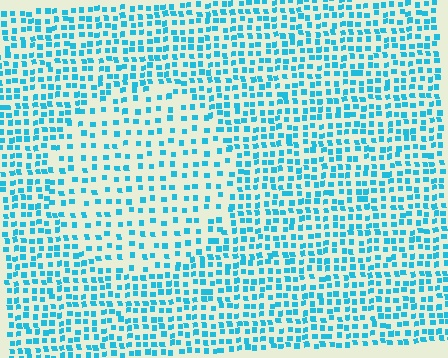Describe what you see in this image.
The image contains small cyan elements arranged at two different densities. A circle-shaped region is visible where the elements are less densely packed than the surrounding area.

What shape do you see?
I see a circle.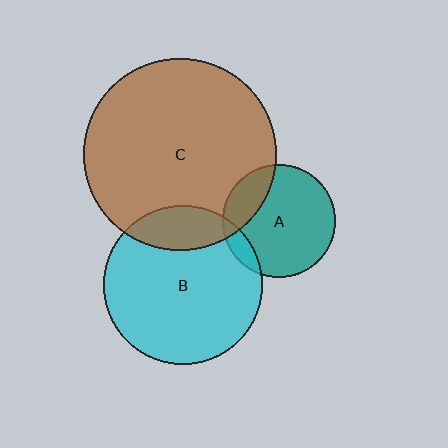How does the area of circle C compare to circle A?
Approximately 2.9 times.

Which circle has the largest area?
Circle C (brown).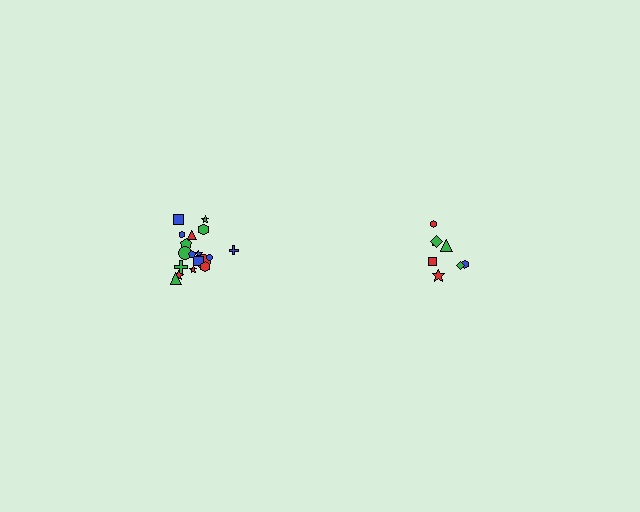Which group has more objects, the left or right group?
The left group.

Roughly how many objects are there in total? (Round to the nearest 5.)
Roughly 25 objects in total.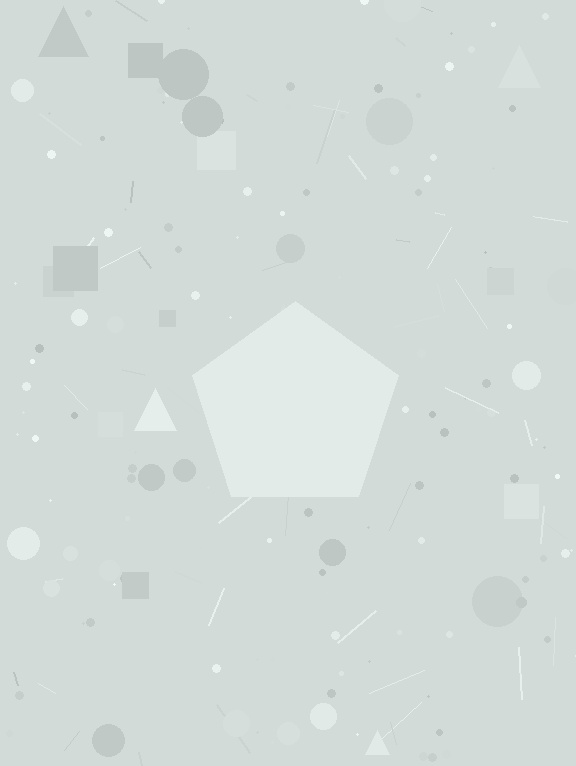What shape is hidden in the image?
A pentagon is hidden in the image.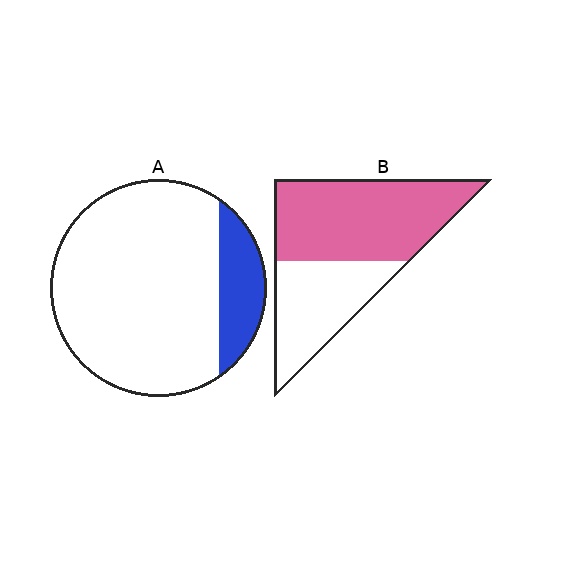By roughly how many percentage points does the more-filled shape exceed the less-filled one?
By roughly 45 percentage points (B over A).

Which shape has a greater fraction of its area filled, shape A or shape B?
Shape B.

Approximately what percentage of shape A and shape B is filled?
A is approximately 15% and B is approximately 60%.